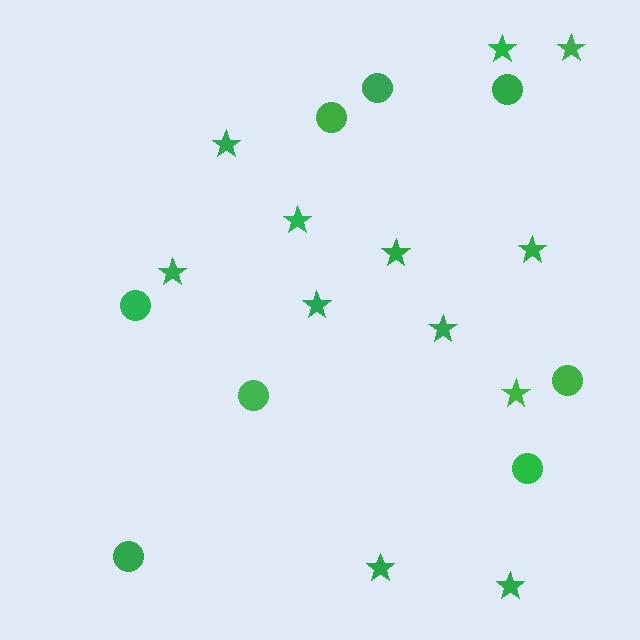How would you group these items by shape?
There are 2 groups: one group of circles (8) and one group of stars (12).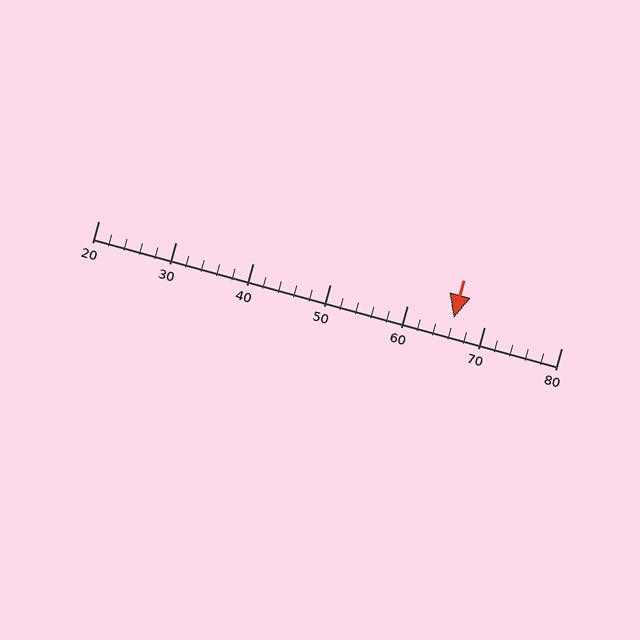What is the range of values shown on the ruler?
The ruler shows values from 20 to 80.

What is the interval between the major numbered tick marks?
The major tick marks are spaced 10 units apart.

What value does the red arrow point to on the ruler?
The red arrow points to approximately 66.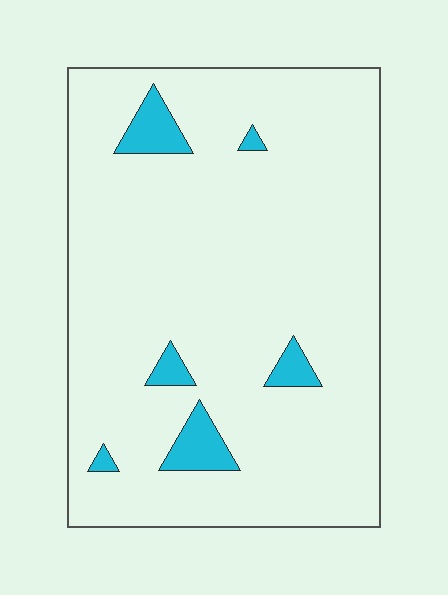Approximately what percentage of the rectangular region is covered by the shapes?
Approximately 5%.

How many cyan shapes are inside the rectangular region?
6.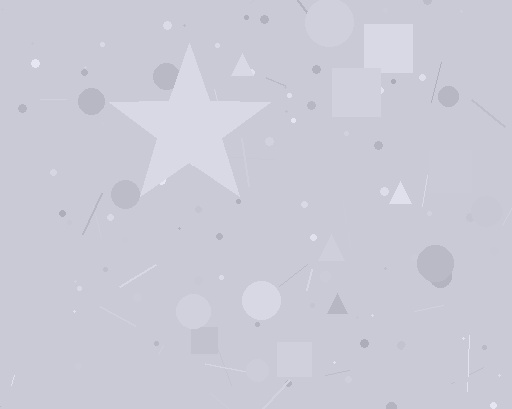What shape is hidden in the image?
A star is hidden in the image.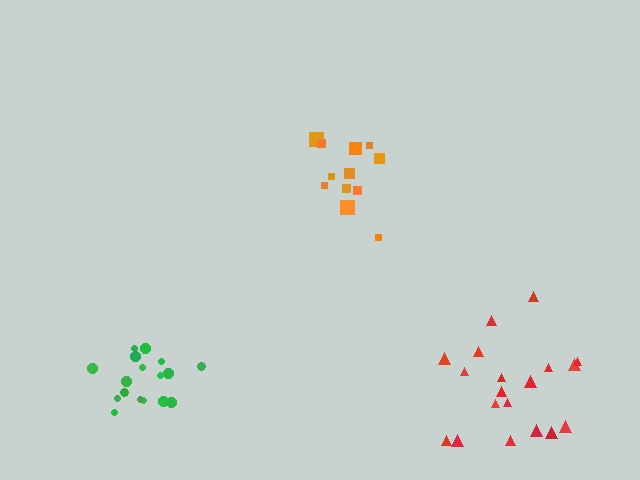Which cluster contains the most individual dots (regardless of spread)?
Red (19).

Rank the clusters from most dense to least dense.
green, orange, red.